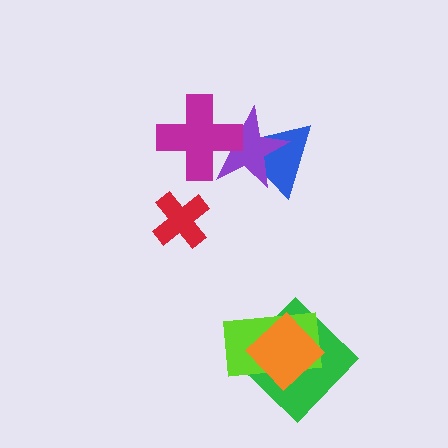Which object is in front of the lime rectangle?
The orange diamond is in front of the lime rectangle.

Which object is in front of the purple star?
The magenta cross is in front of the purple star.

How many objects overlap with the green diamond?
2 objects overlap with the green diamond.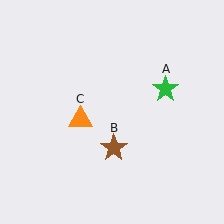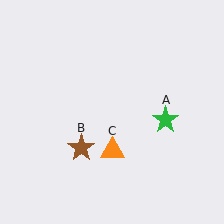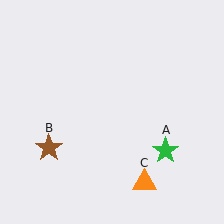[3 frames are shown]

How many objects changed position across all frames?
3 objects changed position: green star (object A), brown star (object B), orange triangle (object C).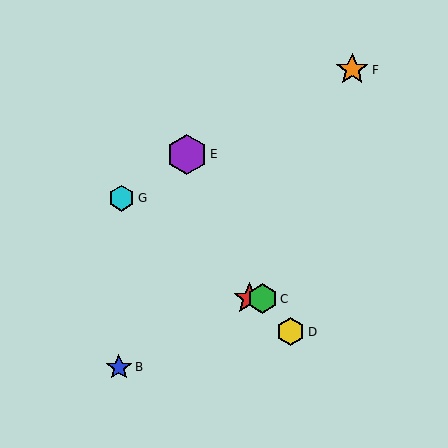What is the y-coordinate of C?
Object C is at y≈299.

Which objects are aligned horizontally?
Objects A, C are aligned horizontally.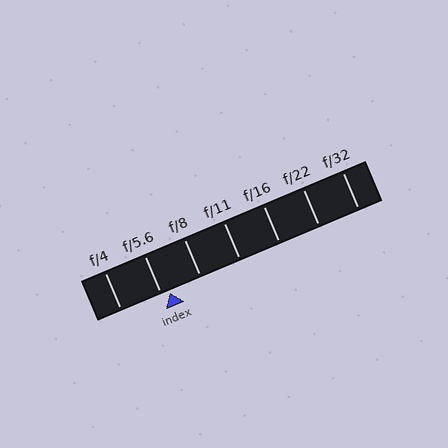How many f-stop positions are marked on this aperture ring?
There are 7 f-stop positions marked.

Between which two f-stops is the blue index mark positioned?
The index mark is between f/5.6 and f/8.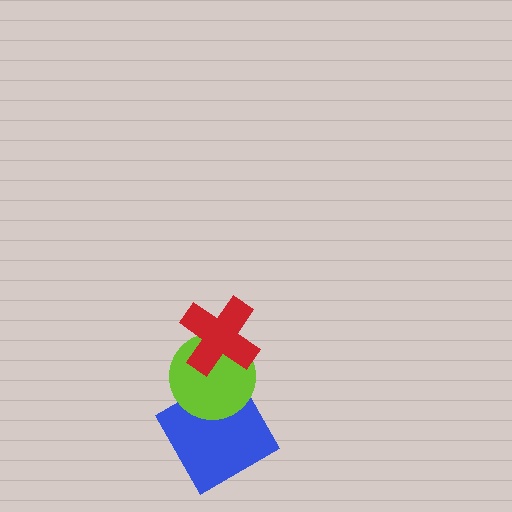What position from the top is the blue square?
The blue square is 3rd from the top.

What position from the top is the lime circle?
The lime circle is 2nd from the top.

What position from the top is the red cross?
The red cross is 1st from the top.